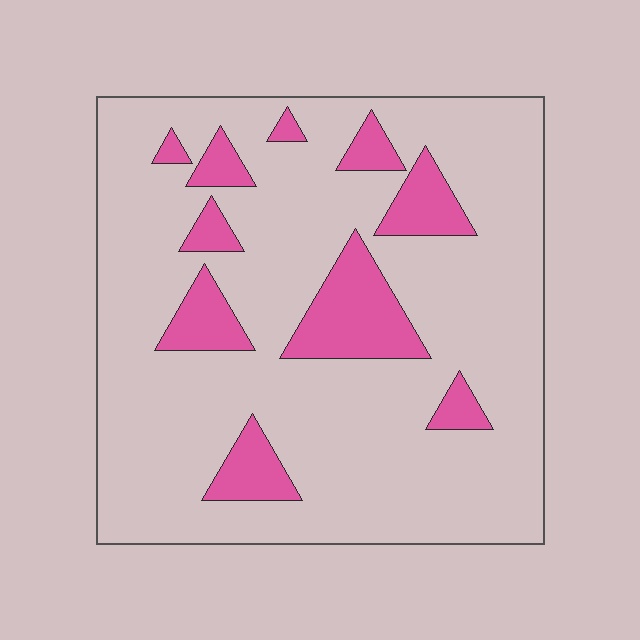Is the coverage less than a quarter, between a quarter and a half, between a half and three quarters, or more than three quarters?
Less than a quarter.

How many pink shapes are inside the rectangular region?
10.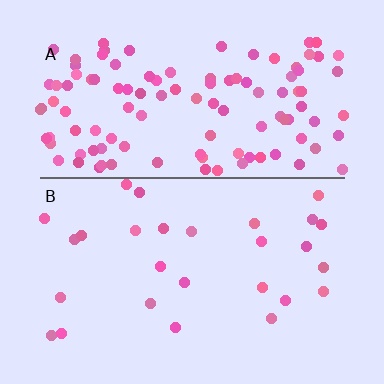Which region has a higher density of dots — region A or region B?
A (the top).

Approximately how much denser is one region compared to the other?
Approximately 4.2× — region A over region B.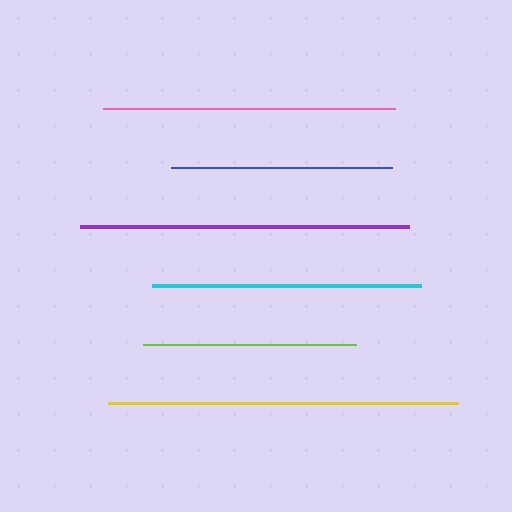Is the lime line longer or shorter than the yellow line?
The yellow line is longer than the lime line.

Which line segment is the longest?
The yellow line is the longest at approximately 350 pixels.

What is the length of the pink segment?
The pink segment is approximately 291 pixels long.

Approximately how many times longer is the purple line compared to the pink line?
The purple line is approximately 1.1 times the length of the pink line.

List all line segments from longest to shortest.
From longest to shortest: yellow, purple, pink, cyan, blue, lime.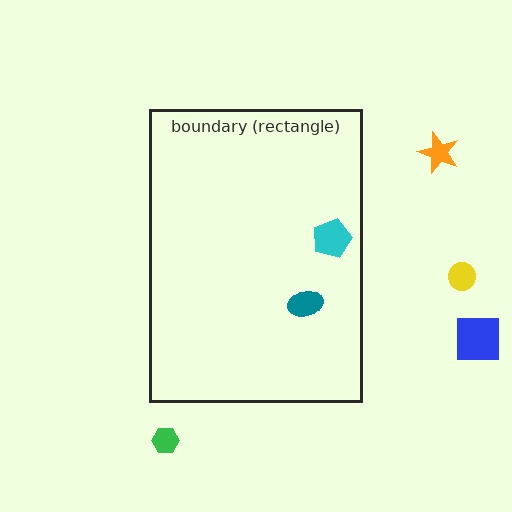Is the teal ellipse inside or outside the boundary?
Inside.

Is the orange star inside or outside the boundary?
Outside.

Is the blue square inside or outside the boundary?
Outside.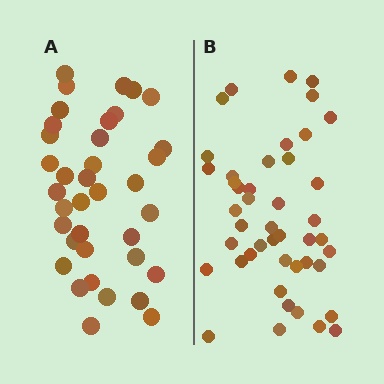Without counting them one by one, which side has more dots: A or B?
Region B (the right region) has more dots.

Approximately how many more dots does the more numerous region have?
Region B has roughly 8 or so more dots than region A.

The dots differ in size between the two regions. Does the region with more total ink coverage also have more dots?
No. Region A has more total ink coverage because its dots are larger, but region B actually contains more individual dots. Total area can be misleading — the number of items is what matters here.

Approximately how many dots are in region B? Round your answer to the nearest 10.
About 40 dots. (The exact count is 45, which rounds to 40.)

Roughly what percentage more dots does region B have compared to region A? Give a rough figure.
About 20% more.